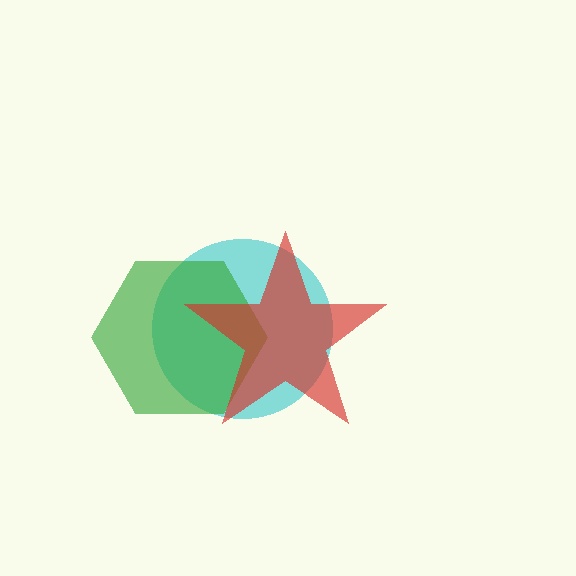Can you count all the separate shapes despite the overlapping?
Yes, there are 3 separate shapes.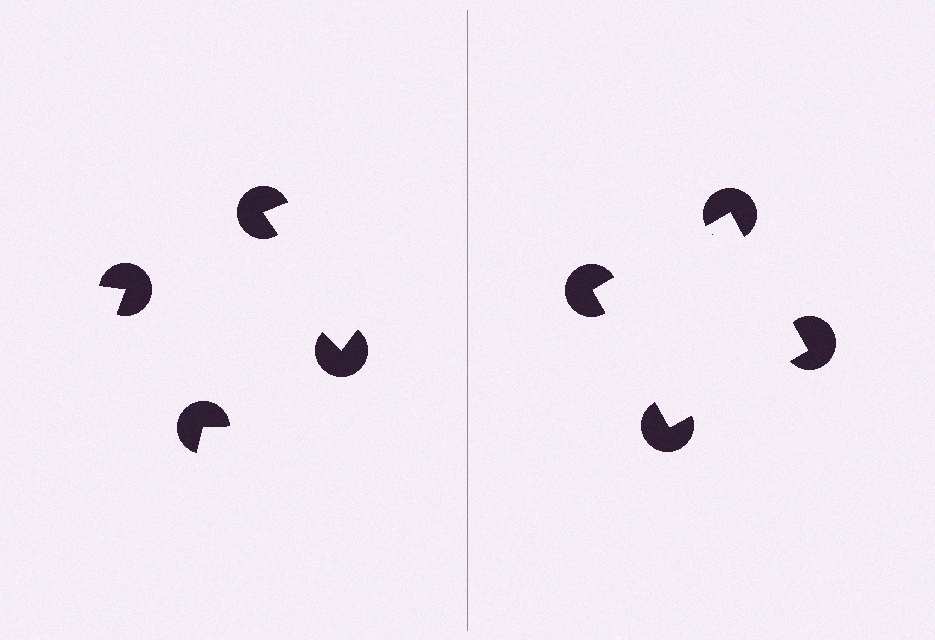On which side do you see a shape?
An illusory square appears on the right side. On the left side the wedge cuts are rotated, so no coherent shape forms.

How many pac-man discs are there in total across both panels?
8 — 4 on each side.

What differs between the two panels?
The pac-man discs are positioned identically on both sides; only the wedge orientations differ. On the right they align to a square; on the left they are misaligned.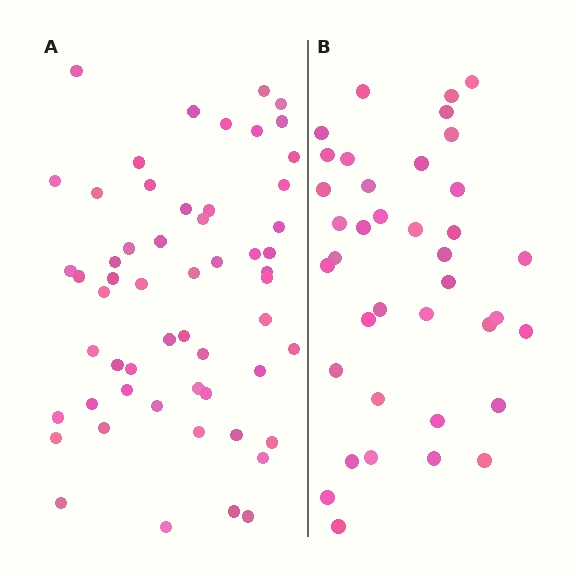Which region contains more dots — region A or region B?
Region A (the left region) has more dots.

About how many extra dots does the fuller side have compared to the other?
Region A has approximately 20 more dots than region B.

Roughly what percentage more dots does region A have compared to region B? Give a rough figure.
About 45% more.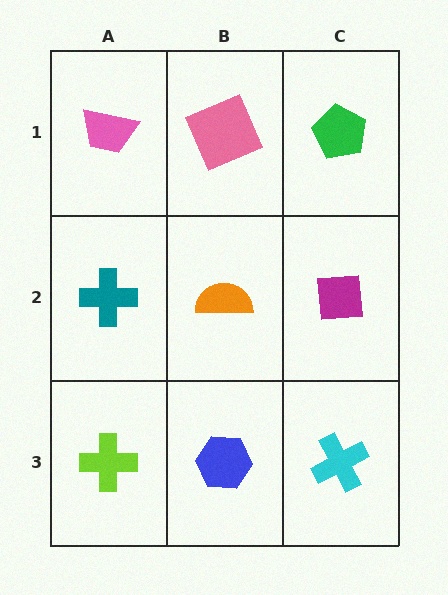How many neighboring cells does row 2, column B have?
4.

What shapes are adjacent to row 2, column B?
A pink square (row 1, column B), a blue hexagon (row 3, column B), a teal cross (row 2, column A), a magenta square (row 2, column C).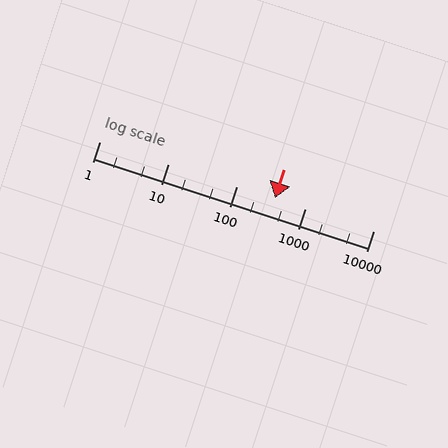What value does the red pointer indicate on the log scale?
The pointer indicates approximately 360.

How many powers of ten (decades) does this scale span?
The scale spans 4 decades, from 1 to 10000.